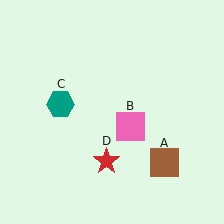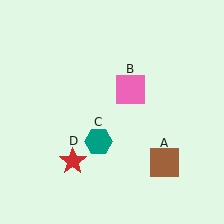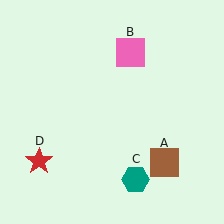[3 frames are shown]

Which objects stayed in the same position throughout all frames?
Brown square (object A) remained stationary.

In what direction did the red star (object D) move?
The red star (object D) moved left.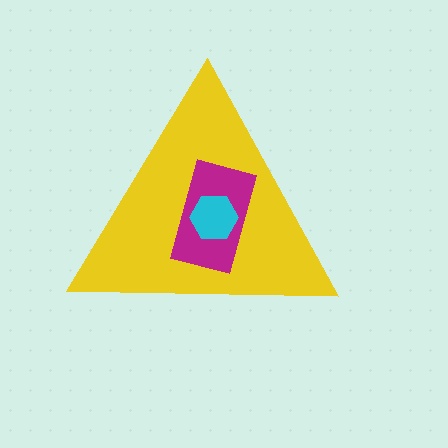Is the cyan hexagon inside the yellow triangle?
Yes.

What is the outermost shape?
The yellow triangle.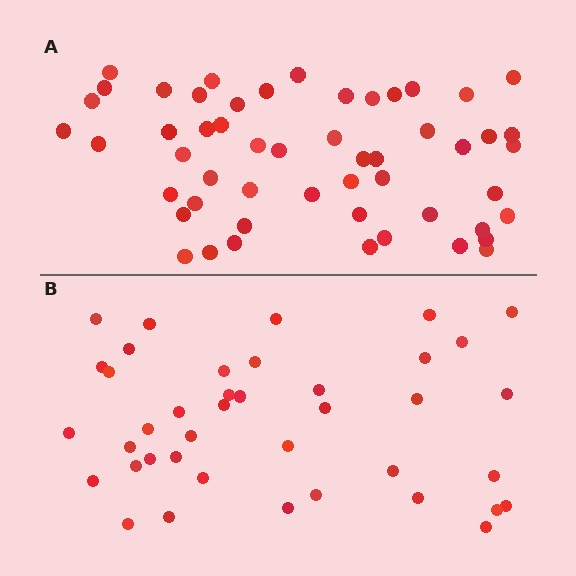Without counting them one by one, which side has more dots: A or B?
Region A (the top region) has more dots.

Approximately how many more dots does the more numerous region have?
Region A has approximately 15 more dots than region B.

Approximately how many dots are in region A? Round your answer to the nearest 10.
About 50 dots. (The exact count is 53, which rounds to 50.)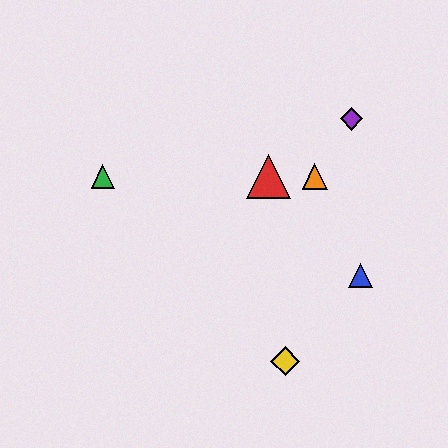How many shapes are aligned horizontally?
3 shapes (the red triangle, the green triangle, the orange triangle) are aligned horizontally.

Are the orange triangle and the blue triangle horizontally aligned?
No, the orange triangle is at y≈176 and the blue triangle is at y≈275.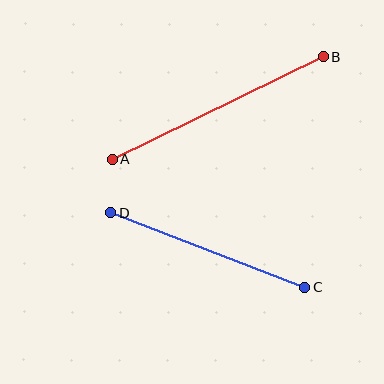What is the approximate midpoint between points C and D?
The midpoint is at approximately (207, 250) pixels.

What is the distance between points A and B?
The distance is approximately 234 pixels.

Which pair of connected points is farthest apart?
Points A and B are farthest apart.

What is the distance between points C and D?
The distance is approximately 208 pixels.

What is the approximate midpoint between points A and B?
The midpoint is at approximately (218, 108) pixels.